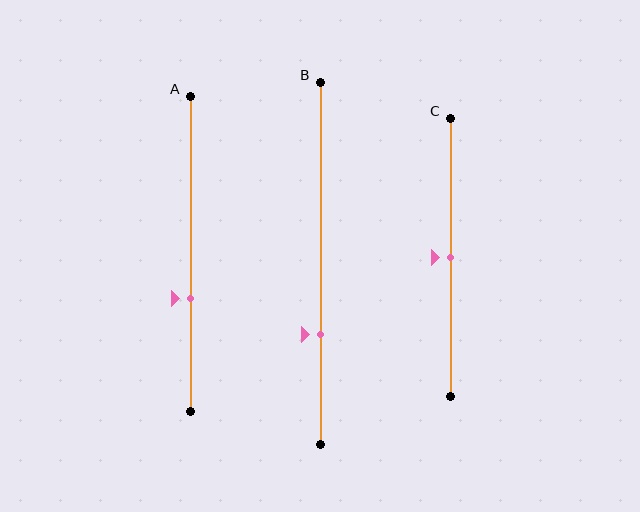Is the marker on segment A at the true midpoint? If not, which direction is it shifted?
No, the marker on segment A is shifted downward by about 14% of the segment length.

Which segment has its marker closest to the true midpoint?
Segment C has its marker closest to the true midpoint.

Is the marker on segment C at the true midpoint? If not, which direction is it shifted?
Yes, the marker on segment C is at the true midpoint.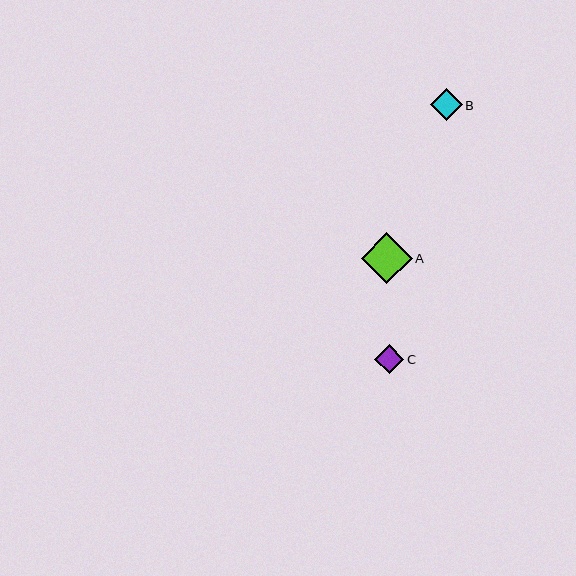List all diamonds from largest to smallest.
From largest to smallest: A, B, C.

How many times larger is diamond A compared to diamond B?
Diamond A is approximately 1.6 times the size of diamond B.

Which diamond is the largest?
Diamond A is the largest with a size of approximately 51 pixels.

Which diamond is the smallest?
Diamond C is the smallest with a size of approximately 29 pixels.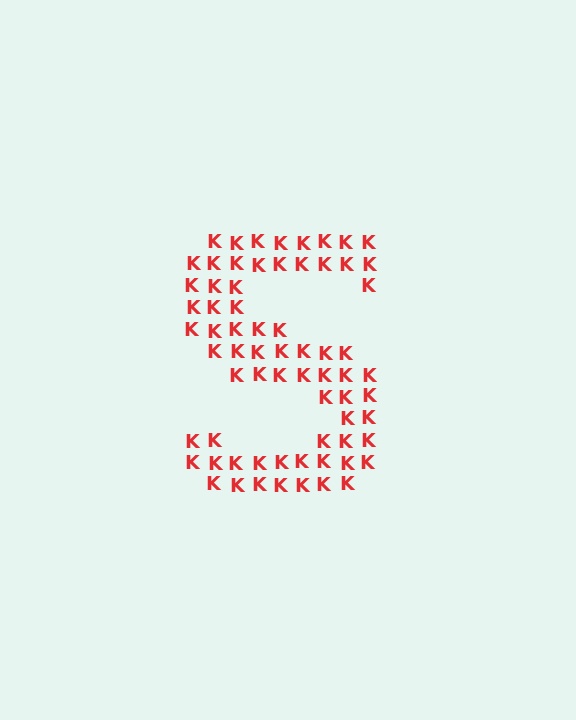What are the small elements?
The small elements are letter K's.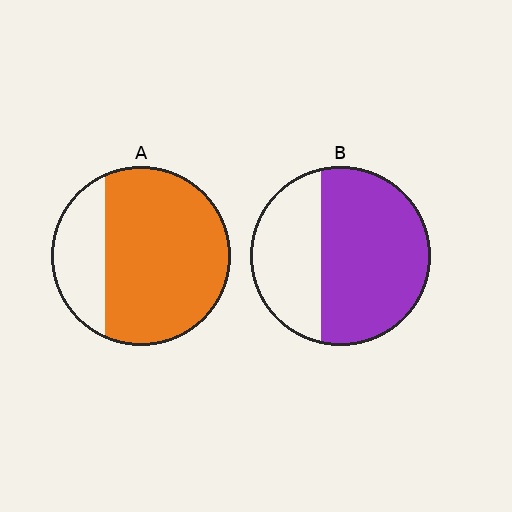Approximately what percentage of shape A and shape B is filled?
A is approximately 75% and B is approximately 65%.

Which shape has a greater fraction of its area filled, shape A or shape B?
Shape A.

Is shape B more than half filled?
Yes.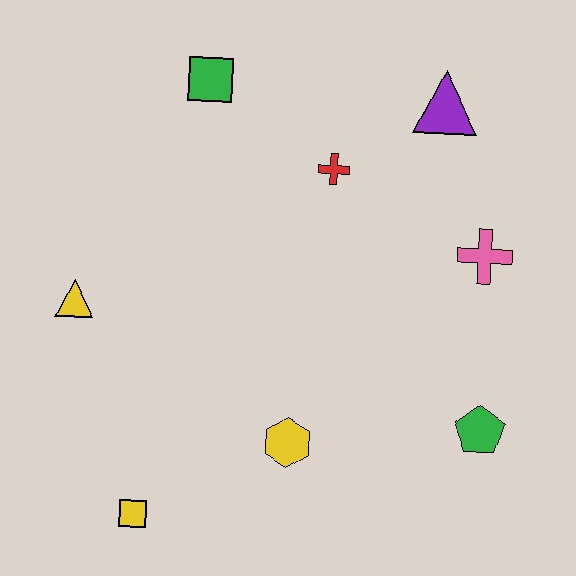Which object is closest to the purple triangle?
The red cross is closest to the purple triangle.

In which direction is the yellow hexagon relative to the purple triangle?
The yellow hexagon is below the purple triangle.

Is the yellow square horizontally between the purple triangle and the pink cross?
No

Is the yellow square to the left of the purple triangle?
Yes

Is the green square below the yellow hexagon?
No